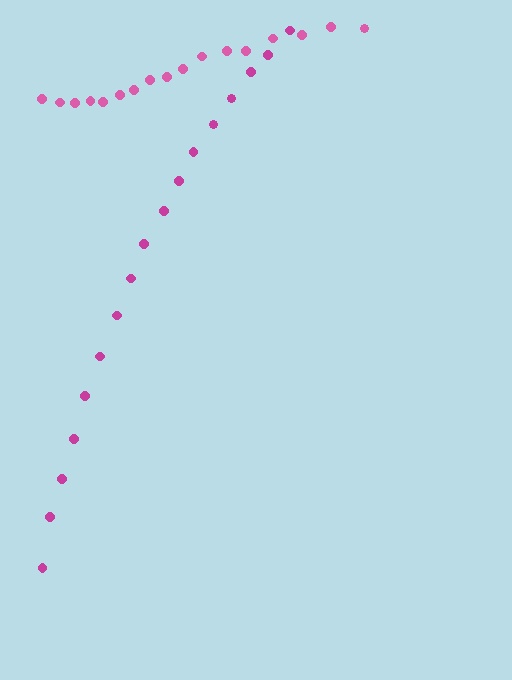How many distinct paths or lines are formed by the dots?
There are 2 distinct paths.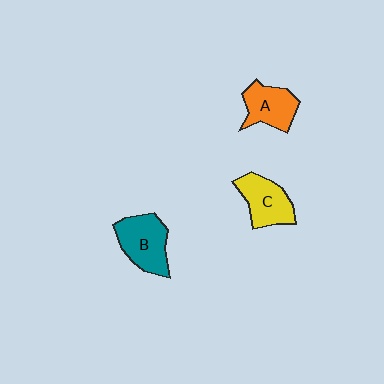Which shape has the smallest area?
Shape A (orange).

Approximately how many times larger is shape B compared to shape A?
Approximately 1.2 times.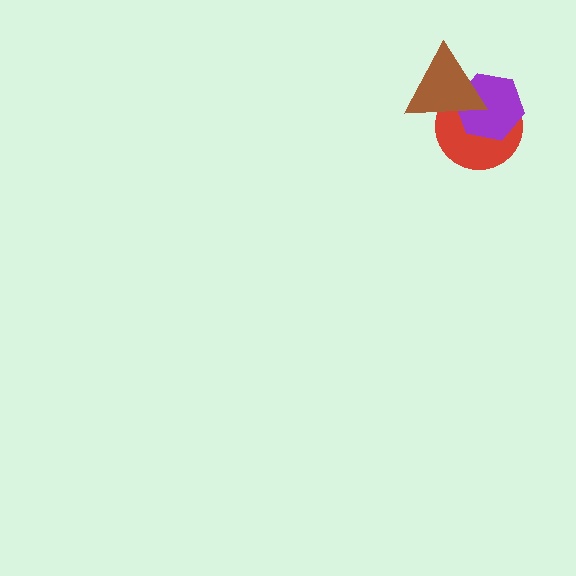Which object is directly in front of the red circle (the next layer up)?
The purple hexagon is directly in front of the red circle.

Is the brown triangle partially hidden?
No, no other shape covers it.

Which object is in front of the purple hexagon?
The brown triangle is in front of the purple hexagon.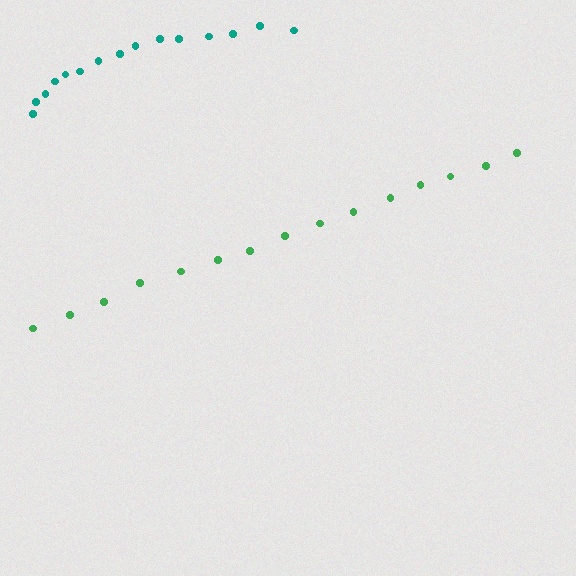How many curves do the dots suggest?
There are 2 distinct paths.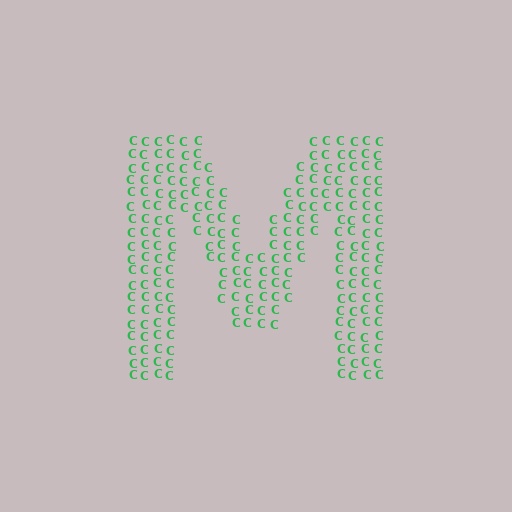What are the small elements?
The small elements are letter C's.